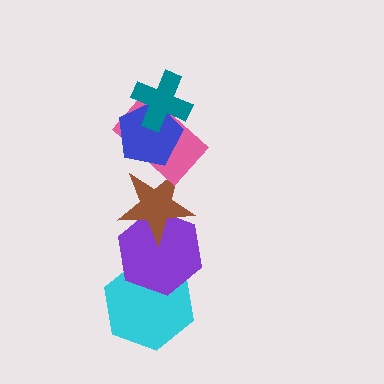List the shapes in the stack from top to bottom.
From top to bottom: the teal cross, the blue pentagon, the pink rectangle, the brown star, the purple hexagon, the cyan hexagon.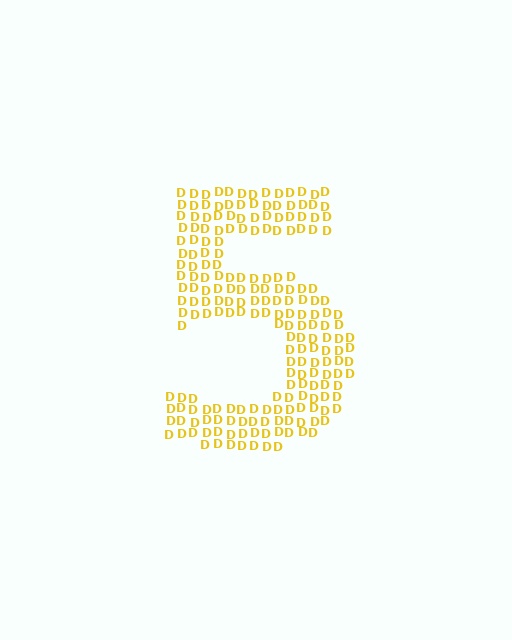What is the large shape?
The large shape is the digit 5.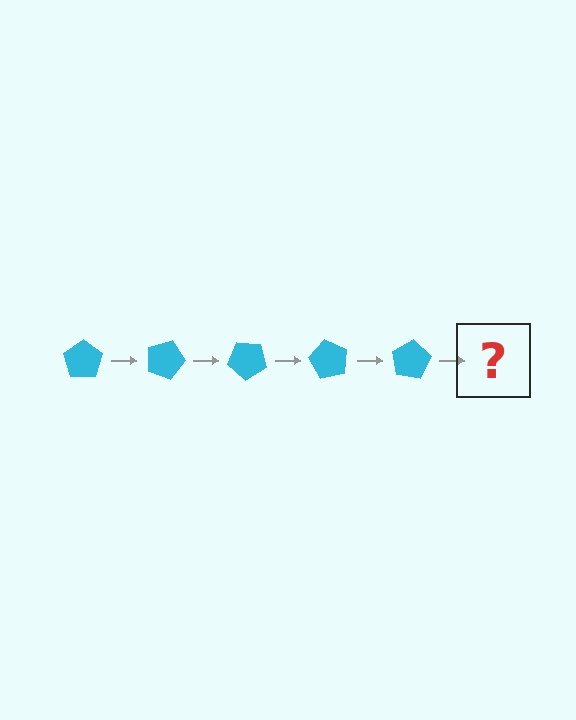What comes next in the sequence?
The next element should be a cyan pentagon rotated 100 degrees.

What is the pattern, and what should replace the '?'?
The pattern is that the pentagon rotates 20 degrees each step. The '?' should be a cyan pentagon rotated 100 degrees.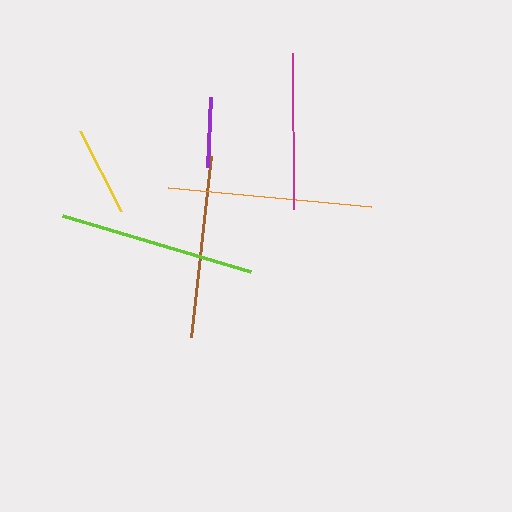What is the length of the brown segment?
The brown segment is approximately 181 pixels long.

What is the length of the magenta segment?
The magenta segment is approximately 156 pixels long.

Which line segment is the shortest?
The purple line is the shortest at approximately 70 pixels.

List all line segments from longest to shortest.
From longest to shortest: orange, lime, brown, magenta, yellow, purple.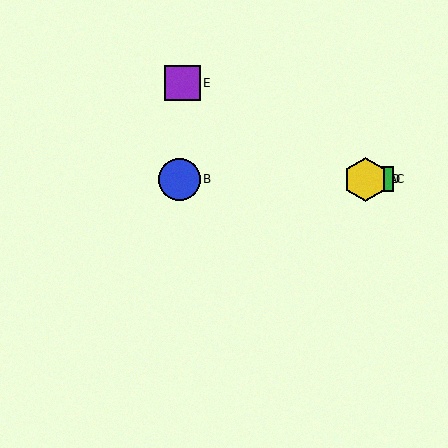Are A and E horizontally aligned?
No, A is at y≈179 and E is at y≈83.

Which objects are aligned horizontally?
Objects A, B, C, D are aligned horizontally.